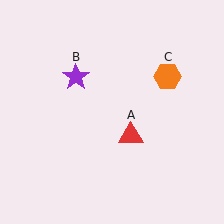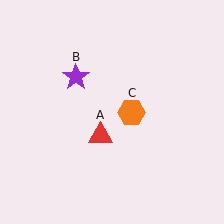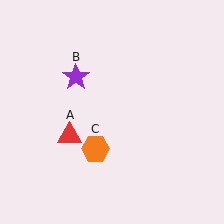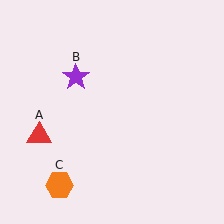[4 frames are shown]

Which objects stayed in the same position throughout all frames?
Purple star (object B) remained stationary.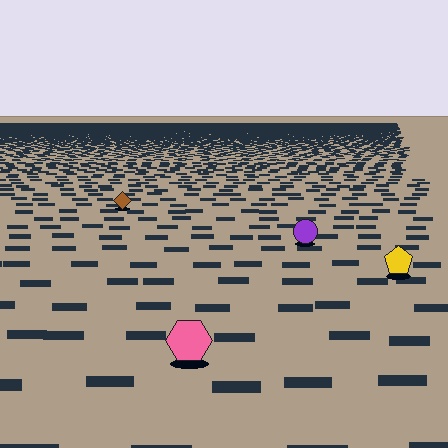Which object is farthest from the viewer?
The brown diamond is farthest from the viewer. It appears smaller and the ground texture around it is denser.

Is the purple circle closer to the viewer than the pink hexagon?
No. The pink hexagon is closer — you can tell from the texture gradient: the ground texture is coarser near it.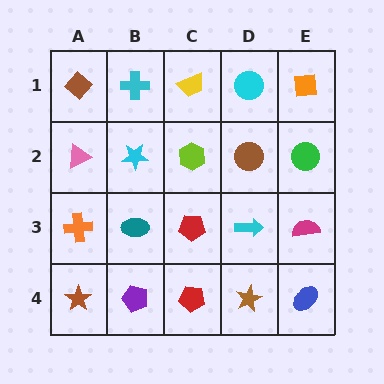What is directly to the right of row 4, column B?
A red pentagon.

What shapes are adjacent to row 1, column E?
A green circle (row 2, column E), a cyan circle (row 1, column D).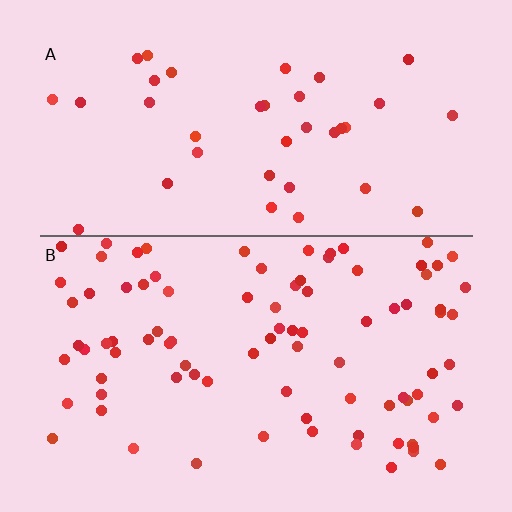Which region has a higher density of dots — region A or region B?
B (the bottom).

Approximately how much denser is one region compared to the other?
Approximately 2.3× — region B over region A.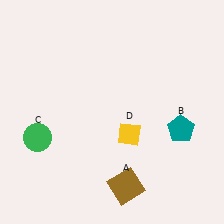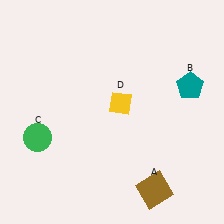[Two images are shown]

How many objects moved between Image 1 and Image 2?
3 objects moved between the two images.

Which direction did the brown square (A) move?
The brown square (A) moved right.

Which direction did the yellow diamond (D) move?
The yellow diamond (D) moved up.